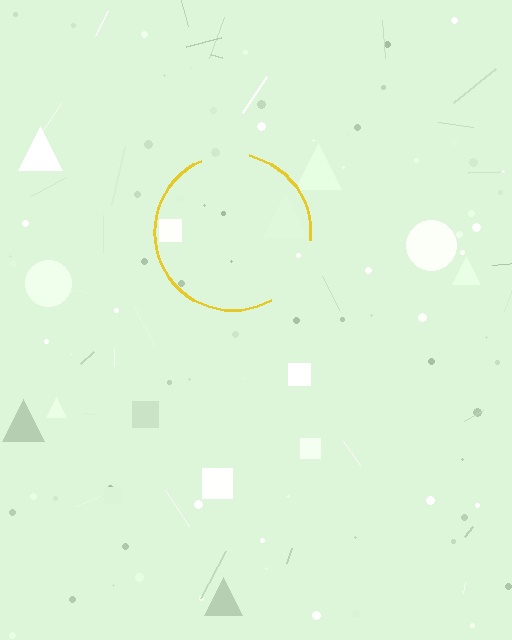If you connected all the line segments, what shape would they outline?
They would outline a circle.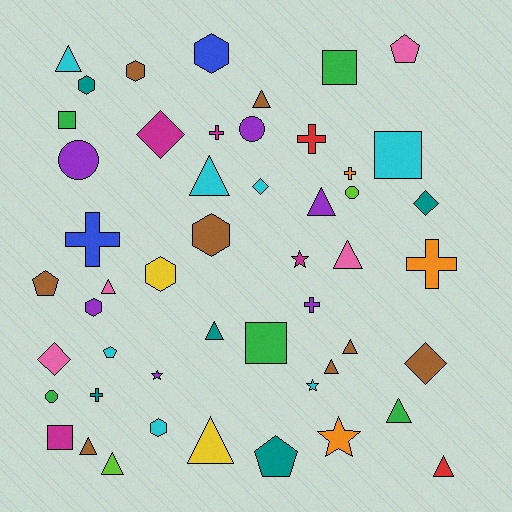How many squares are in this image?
There are 5 squares.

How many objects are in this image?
There are 50 objects.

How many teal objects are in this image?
There are 5 teal objects.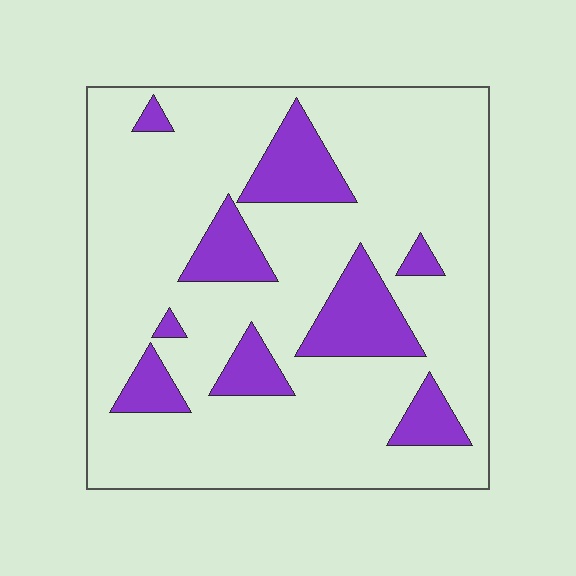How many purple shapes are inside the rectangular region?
9.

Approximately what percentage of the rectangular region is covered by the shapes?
Approximately 20%.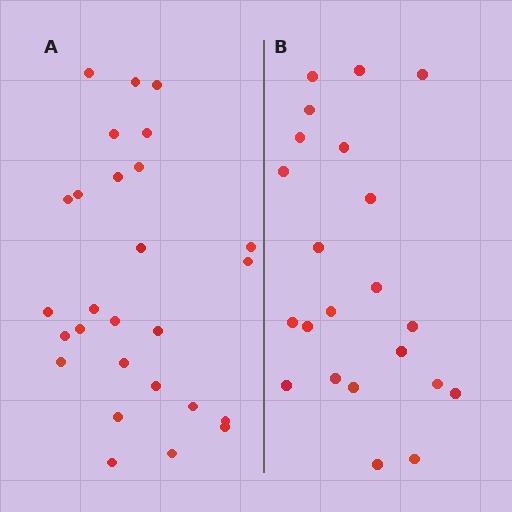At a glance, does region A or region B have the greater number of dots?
Region A (the left region) has more dots.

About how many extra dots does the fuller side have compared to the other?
Region A has about 5 more dots than region B.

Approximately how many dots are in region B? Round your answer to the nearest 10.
About 20 dots. (The exact count is 22, which rounds to 20.)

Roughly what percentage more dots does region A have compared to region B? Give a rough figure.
About 25% more.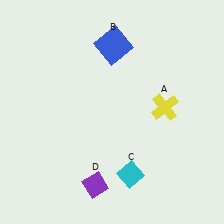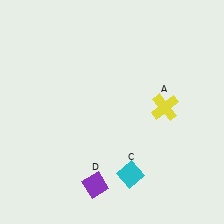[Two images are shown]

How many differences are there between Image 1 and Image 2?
There is 1 difference between the two images.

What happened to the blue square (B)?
The blue square (B) was removed in Image 2. It was in the top-right area of Image 1.